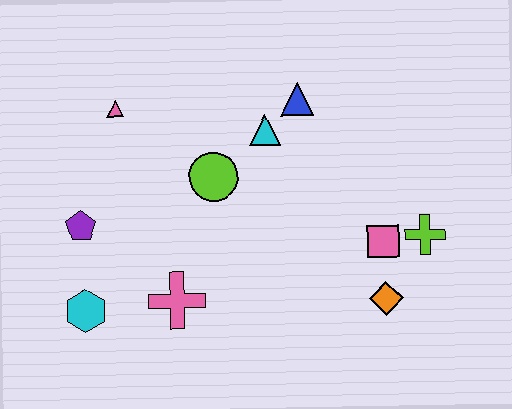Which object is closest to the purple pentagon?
The cyan hexagon is closest to the purple pentagon.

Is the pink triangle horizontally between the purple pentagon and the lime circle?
Yes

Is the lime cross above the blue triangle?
No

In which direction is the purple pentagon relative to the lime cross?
The purple pentagon is to the left of the lime cross.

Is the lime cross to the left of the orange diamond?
No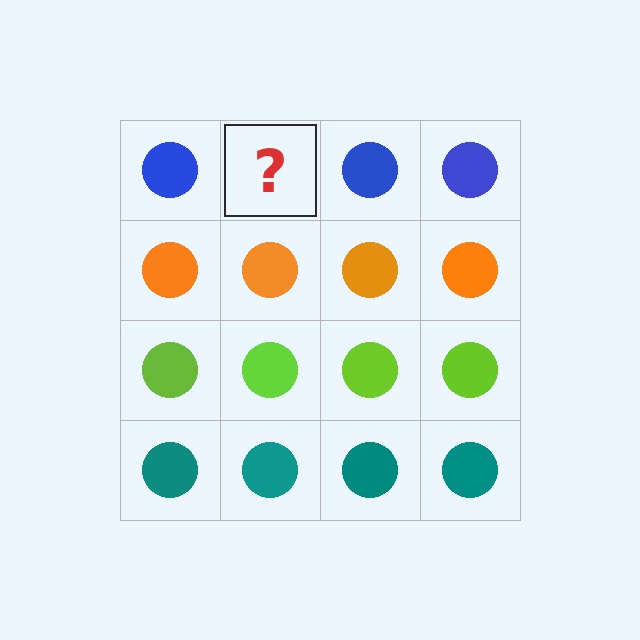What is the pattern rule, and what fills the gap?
The rule is that each row has a consistent color. The gap should be filled with a blue circle.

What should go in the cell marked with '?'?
The missing cell should contain a blue circle.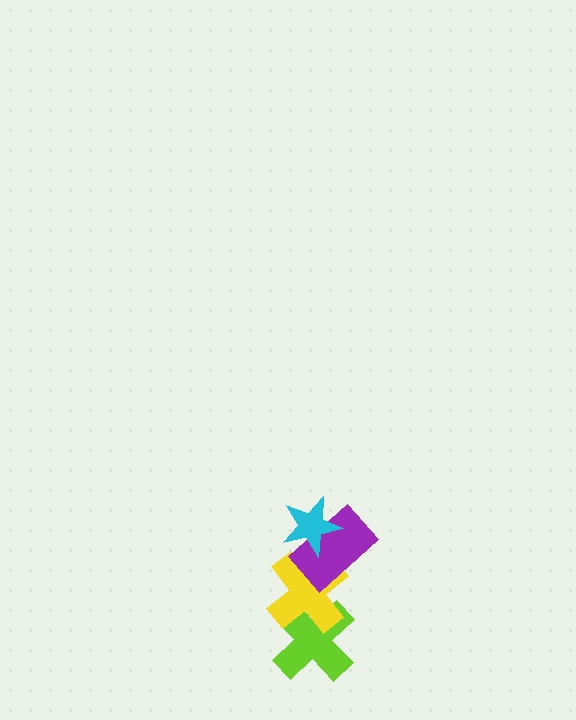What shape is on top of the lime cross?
The yellow cross is on top of the lime cross.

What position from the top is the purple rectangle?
The purple rectangle is 2nd from the top.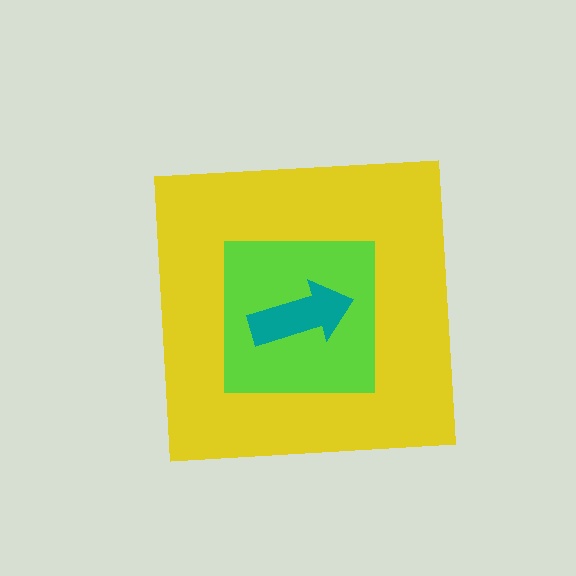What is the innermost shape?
The teal arrow.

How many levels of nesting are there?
3.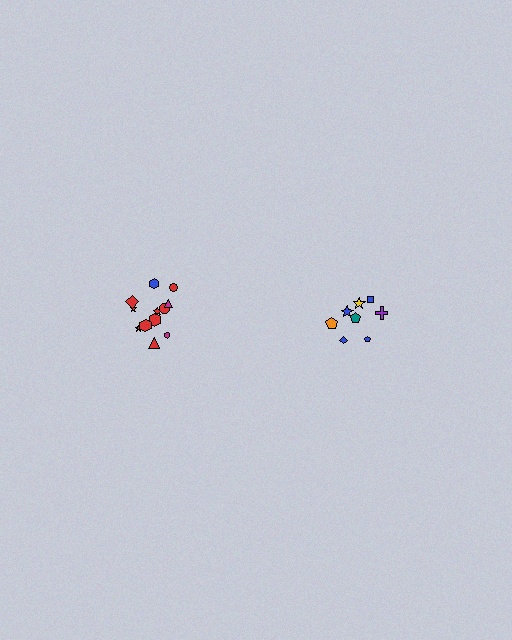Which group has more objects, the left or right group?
The left group.